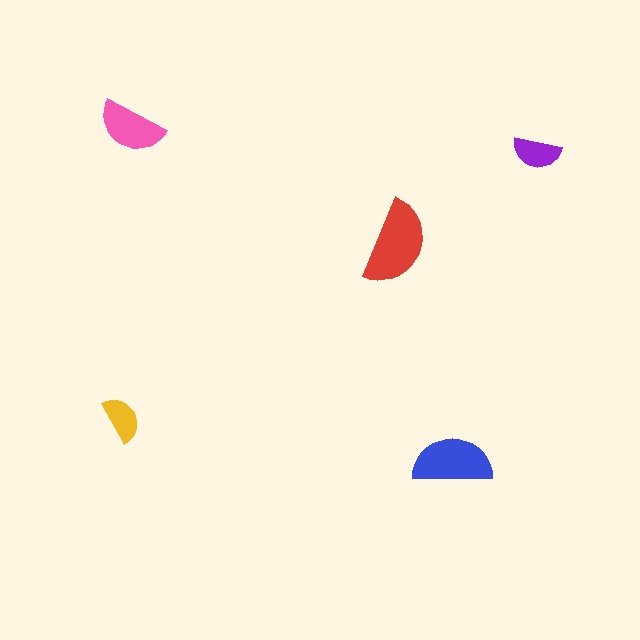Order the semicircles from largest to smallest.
the red one, the blue one, the pink one, the purple one, the yellow one.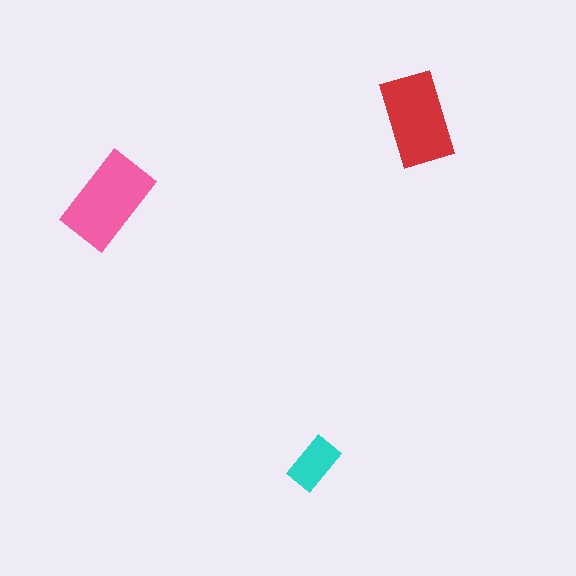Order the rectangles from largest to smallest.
the pink one, the red one, the cyan one.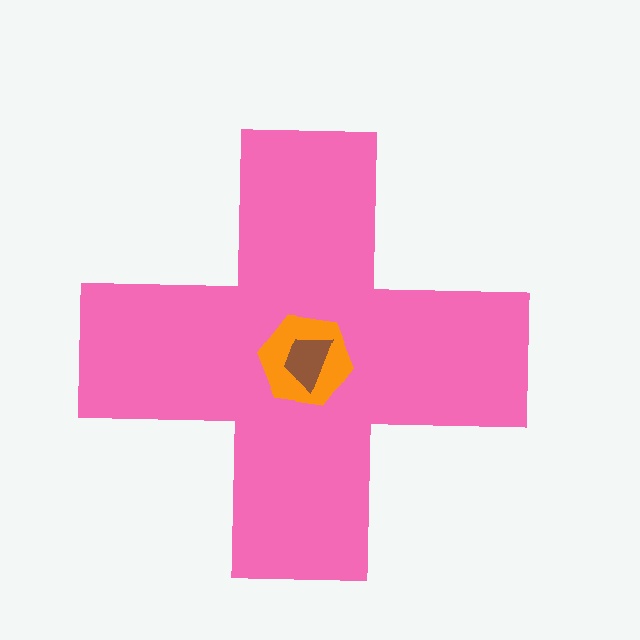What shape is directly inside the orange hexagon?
The brown trapezoid.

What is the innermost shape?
The brown trapezoid.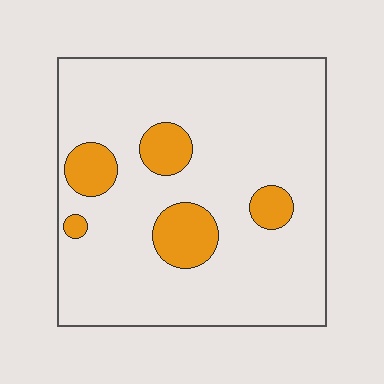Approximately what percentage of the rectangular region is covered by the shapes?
Approximately 15%.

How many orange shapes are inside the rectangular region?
5.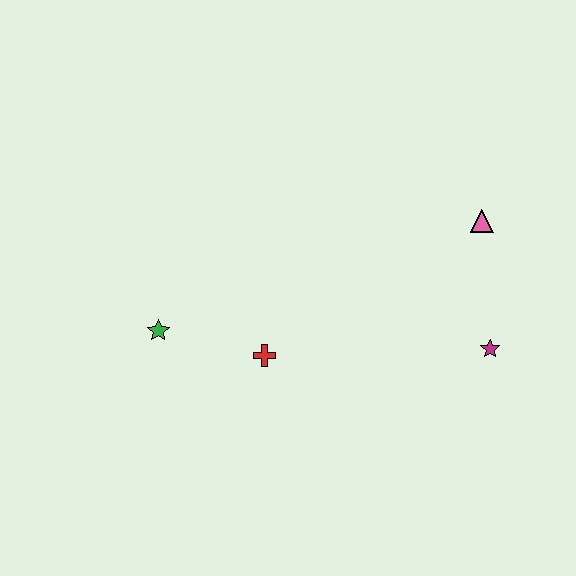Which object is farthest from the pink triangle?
The green star is farthest from the pink triangle.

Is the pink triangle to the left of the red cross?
No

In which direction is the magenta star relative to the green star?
The magenta star is to the right of the green star.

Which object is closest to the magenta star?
The pink triangle is closest to the magenta star.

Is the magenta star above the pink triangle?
No